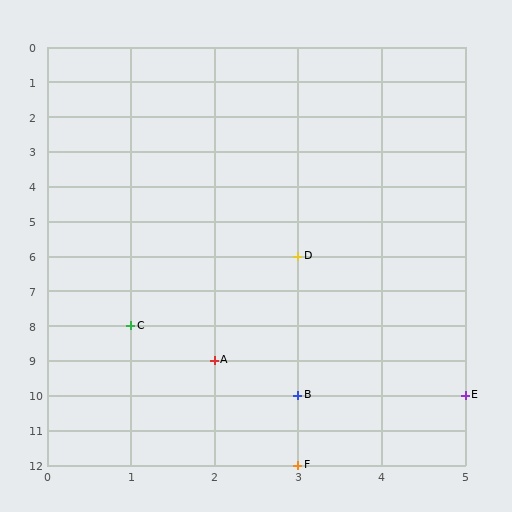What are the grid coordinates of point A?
Point A is at grid coordinates (2, 9).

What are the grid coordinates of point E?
Point E is at grid coordinates (5, 10).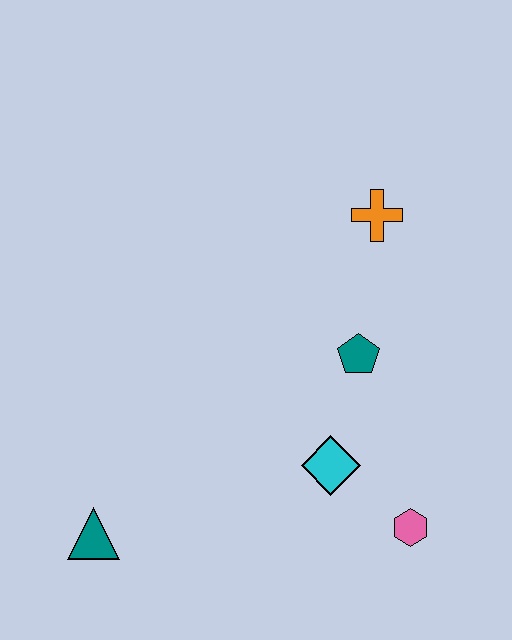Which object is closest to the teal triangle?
The cyan diamond is closest to the teal triangle.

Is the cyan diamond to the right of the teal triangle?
Yes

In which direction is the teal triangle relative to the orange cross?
The teal triangle is below the orange cross.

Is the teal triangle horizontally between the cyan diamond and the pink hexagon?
No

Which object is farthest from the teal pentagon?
The teal triangle is farthest from the teal pentagon.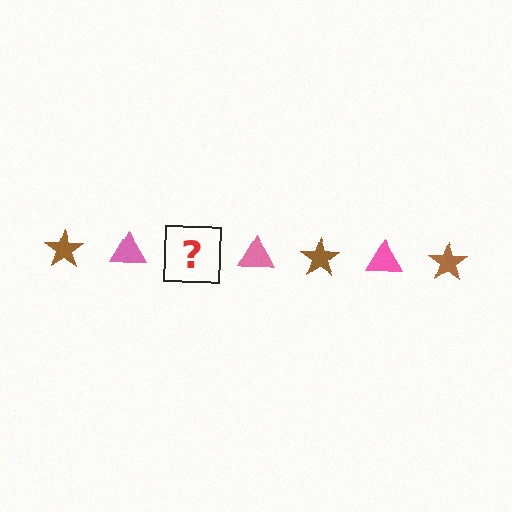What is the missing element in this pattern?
The missing element is a brown star.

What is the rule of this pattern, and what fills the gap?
The rule is that the pattern alternates between brown star and pink triangle. The gap should be filled with a brown star.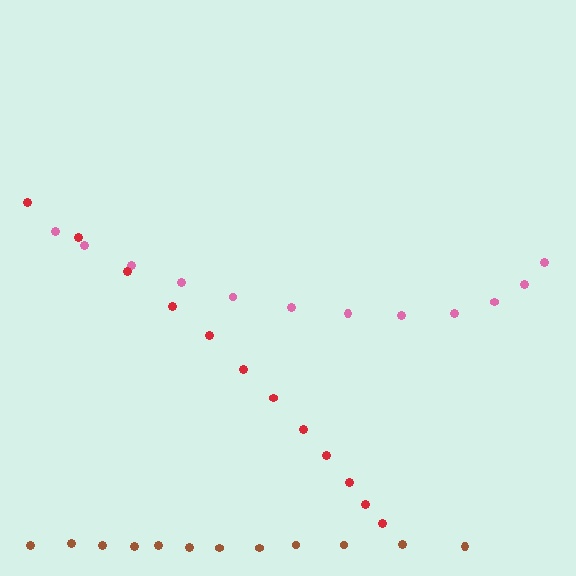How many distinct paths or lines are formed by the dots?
There are 3 distinct paths.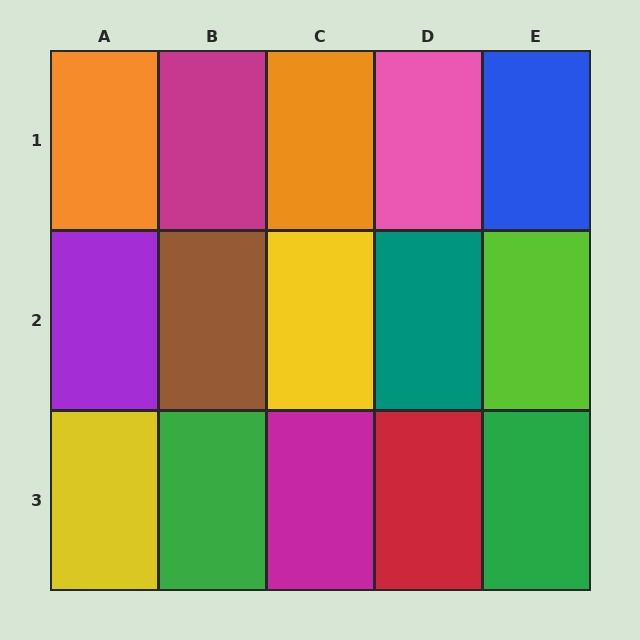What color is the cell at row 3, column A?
Yellow.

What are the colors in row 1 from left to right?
Orange, magenta, orange, pink, blue.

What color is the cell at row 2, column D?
Teal.